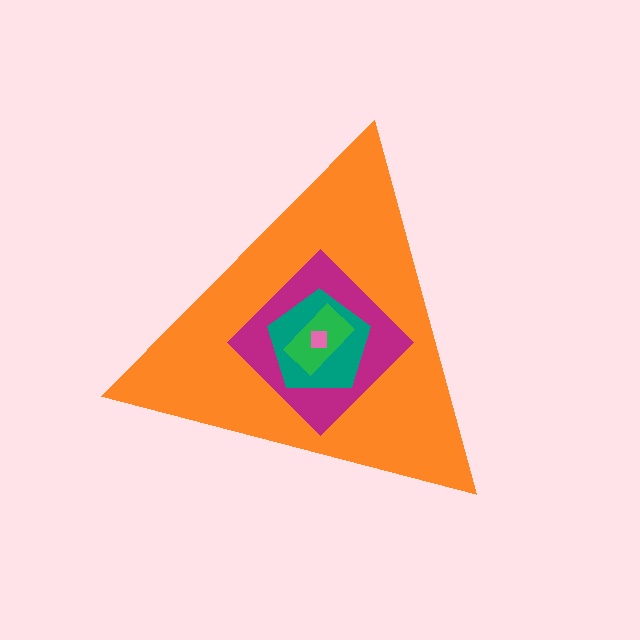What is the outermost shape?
The orange triangle.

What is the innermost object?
The pink square.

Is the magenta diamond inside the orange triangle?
Yes.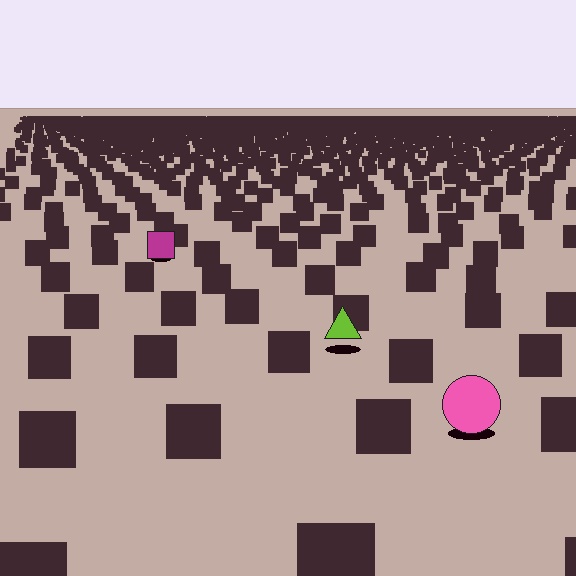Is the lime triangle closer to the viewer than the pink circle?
No. The pink circle is closer — you can tell from the texture gradient: the ground texture is coarser near it.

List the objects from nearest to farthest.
From nearest to farthest: the pink circle, the lime triangle, the magenta square.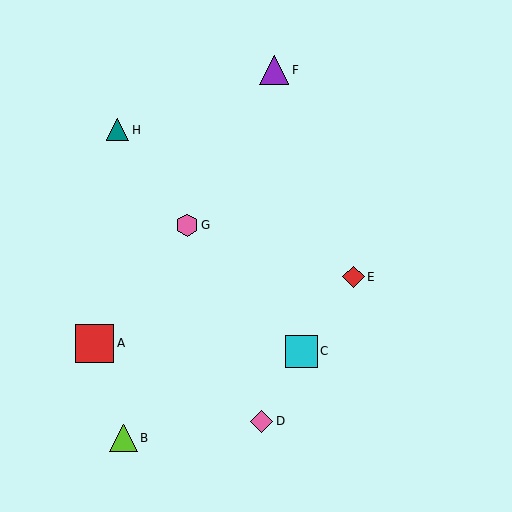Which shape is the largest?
The red square (labeled A) is the largest.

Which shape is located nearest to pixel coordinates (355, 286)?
The red diamond (labeled E) at (353, 277) is nearest to that location.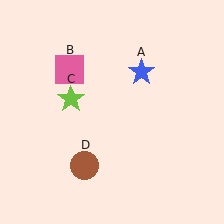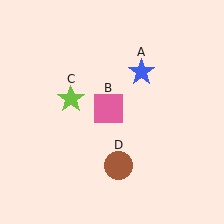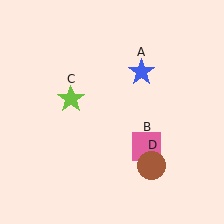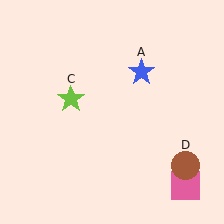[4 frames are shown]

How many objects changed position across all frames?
2 objects changed position: pink square (object B), brown circle (object D).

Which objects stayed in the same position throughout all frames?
Blue star (object A) and lime star (object C) remained stationary.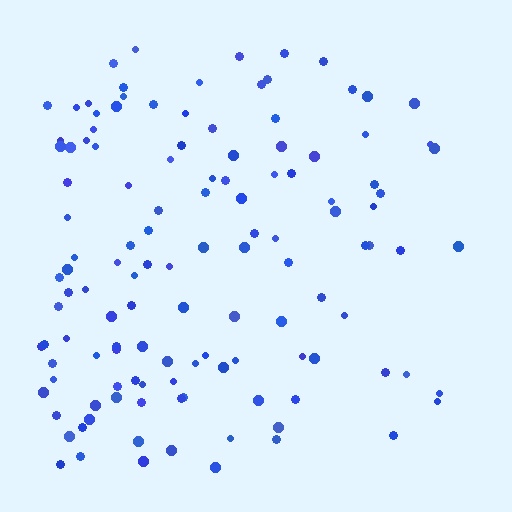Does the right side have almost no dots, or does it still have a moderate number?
Still a moderate number, just noticeably fewer than the left.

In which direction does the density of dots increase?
From right to left, with the left side densest.